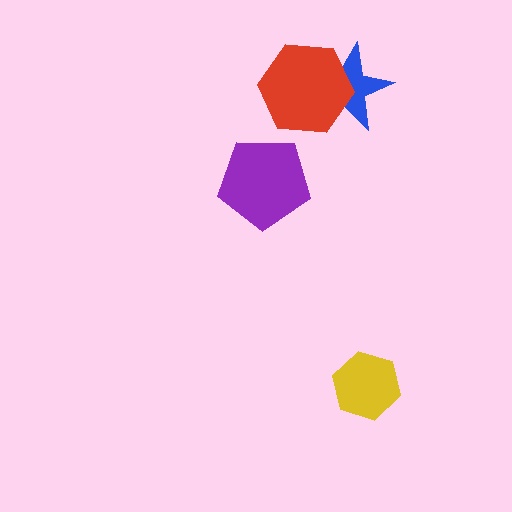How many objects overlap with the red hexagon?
1 object overlaps with the red hexagon.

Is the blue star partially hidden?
Yes, it is partially covered by another shape.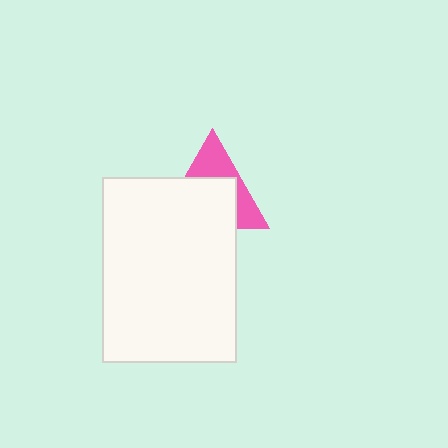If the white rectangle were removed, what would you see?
You would see the complete pink triangle.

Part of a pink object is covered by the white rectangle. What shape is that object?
It is a triangle.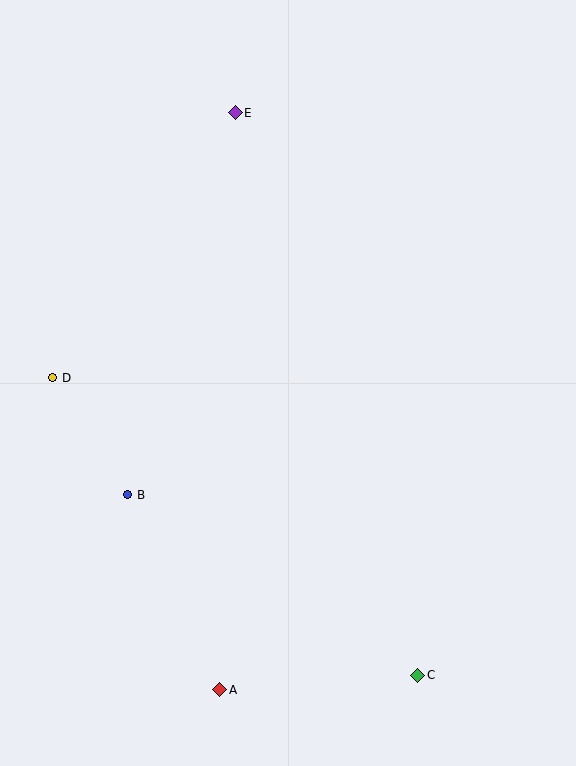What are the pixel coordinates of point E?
Point E is at (235, 113).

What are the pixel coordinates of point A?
Point A is at (220, 690).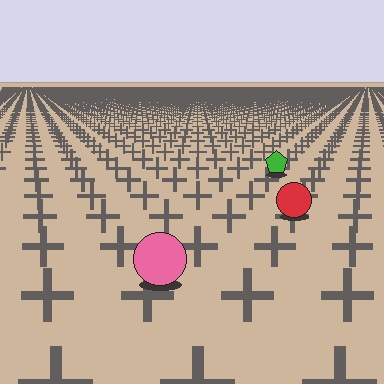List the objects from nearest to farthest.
From nearest to farthest: the pink circle, the red circle, the green pentagon.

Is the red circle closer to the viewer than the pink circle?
No. The pink circle is closer — you can tell from the texture gradient: the ground texture is coarser near it.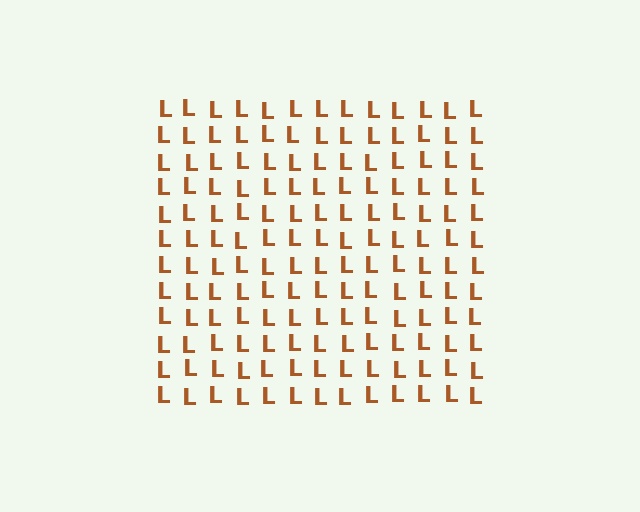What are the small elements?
The small elements are letter L's.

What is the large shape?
The large shape is a square.